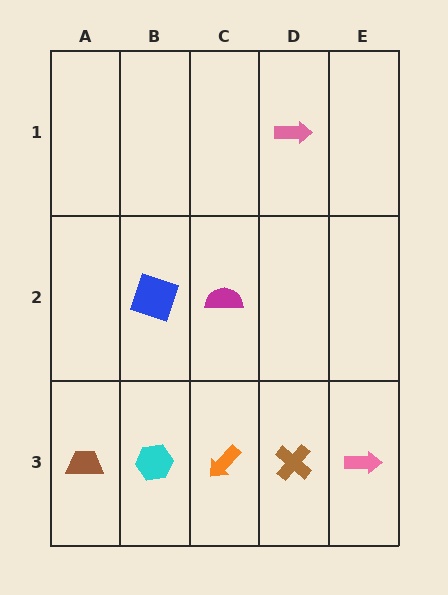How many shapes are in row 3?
5 shapes.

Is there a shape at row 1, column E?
No, that cell is empty.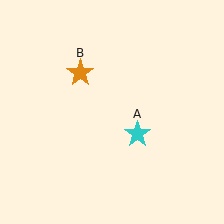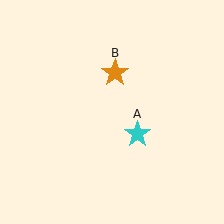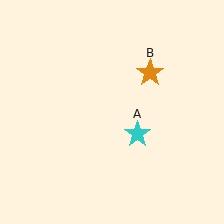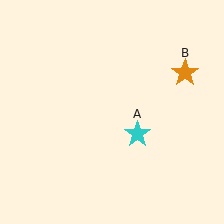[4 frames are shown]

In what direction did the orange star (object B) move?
The orange star (object B) moved right.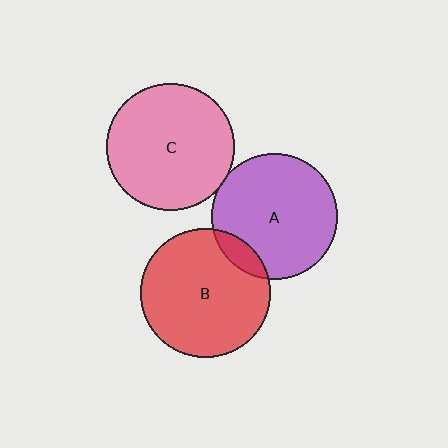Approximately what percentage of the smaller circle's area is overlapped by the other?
Approximately 10%.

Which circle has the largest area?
Circle B (red).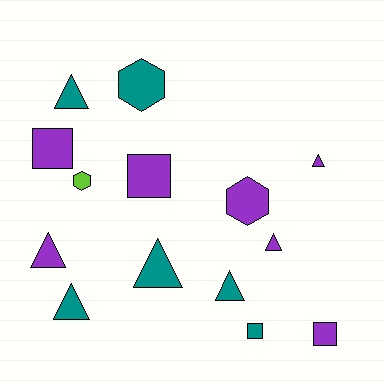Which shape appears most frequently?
Triangle, with 7 objects.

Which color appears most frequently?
Purple, with 7 objects.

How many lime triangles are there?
There are no lime triangles.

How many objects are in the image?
There are 14 objects.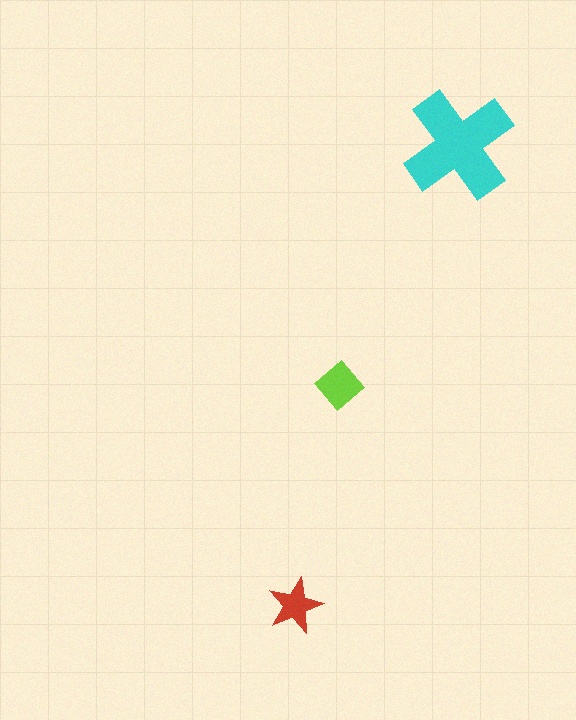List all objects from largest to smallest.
The cyan cross, the lime diamond, the red star.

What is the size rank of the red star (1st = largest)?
3rd.